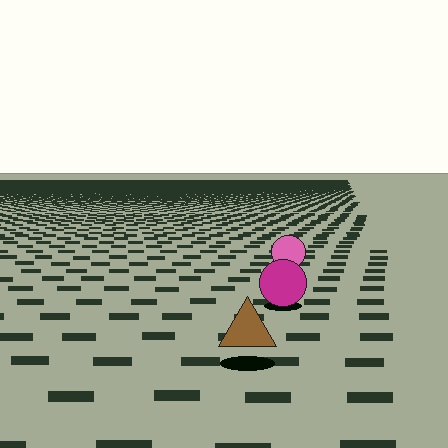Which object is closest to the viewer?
The brown triangle is closest. The texture marks near it are larger and more spread out.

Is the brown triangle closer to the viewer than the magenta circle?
Yes. The brown triangle is closer — you can tell from the texture gradient: the ground texture is coarser near it.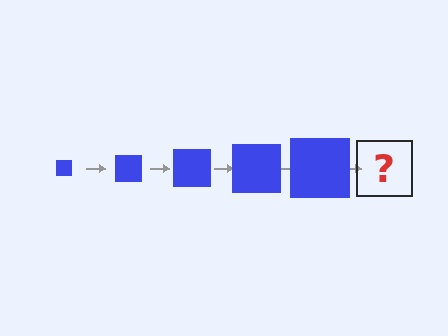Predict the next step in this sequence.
The next step is a blue square, larger than the previous one.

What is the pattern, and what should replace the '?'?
The pattern is that the square gets progressively larger each step. The '?' should be a blue square, larger than the previous one.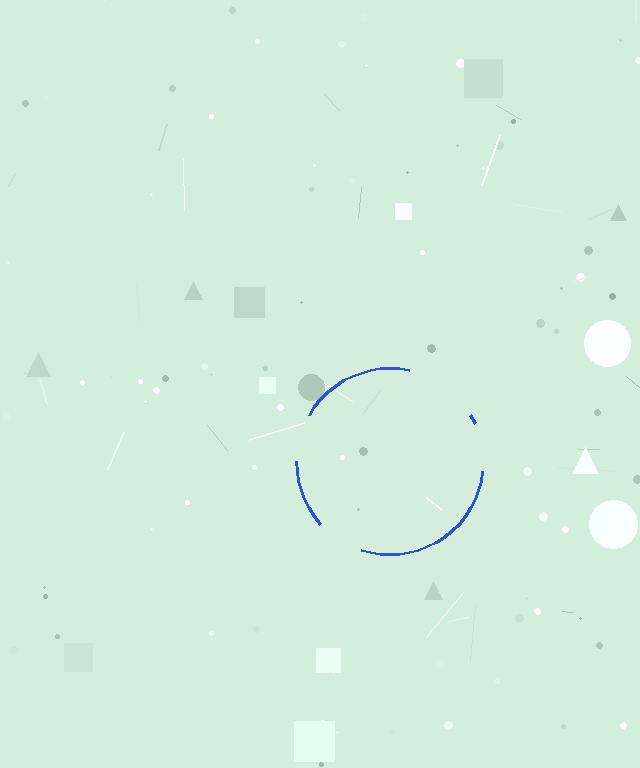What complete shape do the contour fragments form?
The contour fragments form a circle.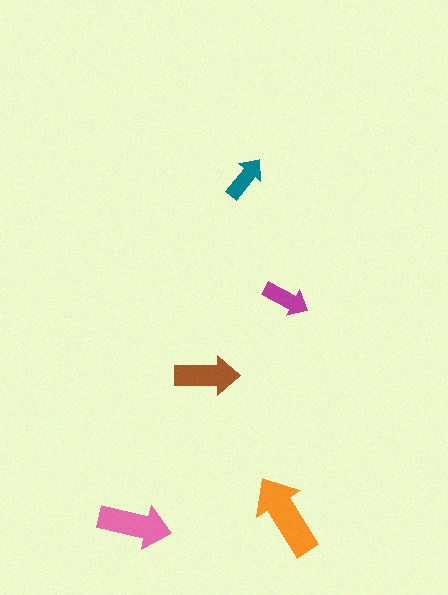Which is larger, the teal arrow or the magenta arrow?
The magenta one.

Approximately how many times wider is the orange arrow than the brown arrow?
About 1.5 times wider.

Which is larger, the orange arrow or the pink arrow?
The orange one.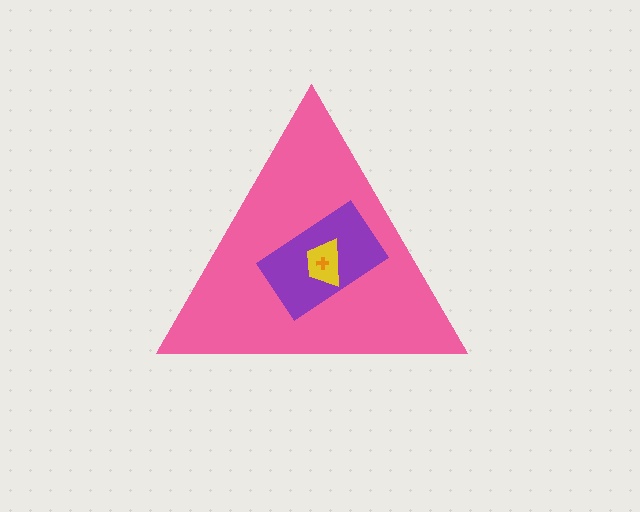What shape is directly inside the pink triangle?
The purple rectangle.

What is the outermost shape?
The pink triangle.